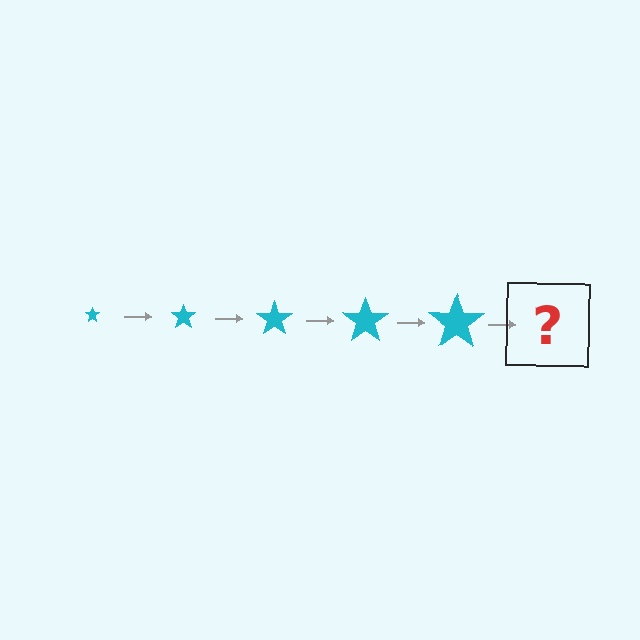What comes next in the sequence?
The next element should be a cyan star, larger than the previous one.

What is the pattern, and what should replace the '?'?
The pattern is that the star gets progressively larger each step. The '?' should be a cyan star, larger than the previous one.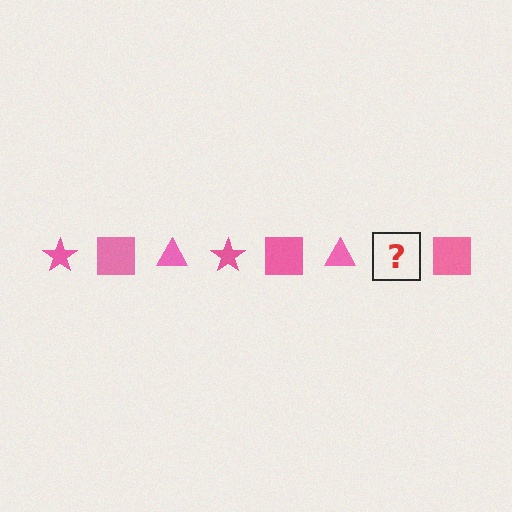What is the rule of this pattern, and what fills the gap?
The rule is that the pattern cycles through star, square, triangle shapes in pink. The gap should be filled with a pink star.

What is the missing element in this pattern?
The missing element is a pink star.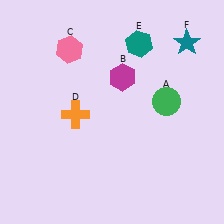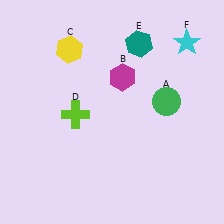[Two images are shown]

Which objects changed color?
C changed from pink to yellow. D changed from orange to lime. F changed from teal to cyan.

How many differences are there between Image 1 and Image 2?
There are 3 differences between the two images.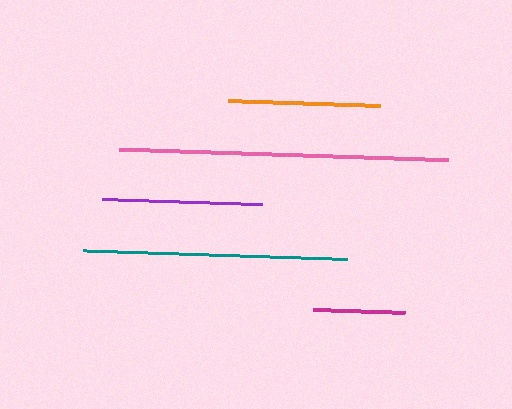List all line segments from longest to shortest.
From longest to shortest: pink, teal, purple, orange, magenta.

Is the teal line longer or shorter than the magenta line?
The teal line is longer than the magenta line.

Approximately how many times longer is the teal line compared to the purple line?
The teal line is approximately 1.6 times the length of the purple line.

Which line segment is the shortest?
The magenta line is the shortest at approximately 92 pixels.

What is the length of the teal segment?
The teal segment is approximately 263 pixels long.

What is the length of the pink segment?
The pink segment is approximately 329 pixels long.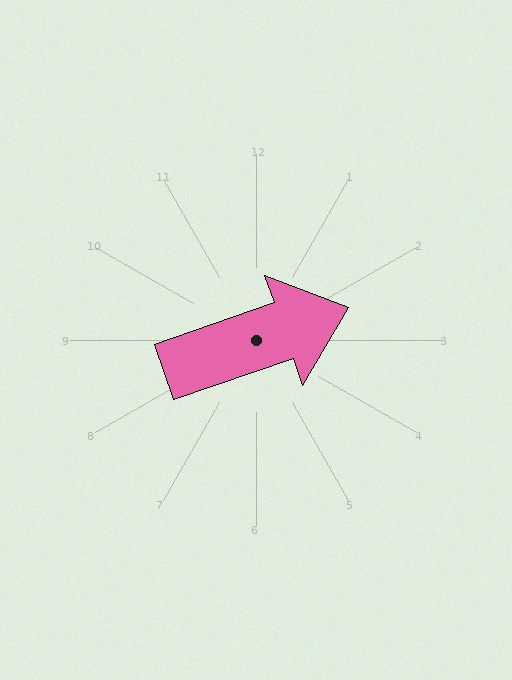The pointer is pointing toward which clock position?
Roughly 2 o'clock.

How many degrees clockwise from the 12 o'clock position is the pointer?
Approximately 71 degrees.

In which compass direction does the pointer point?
East.